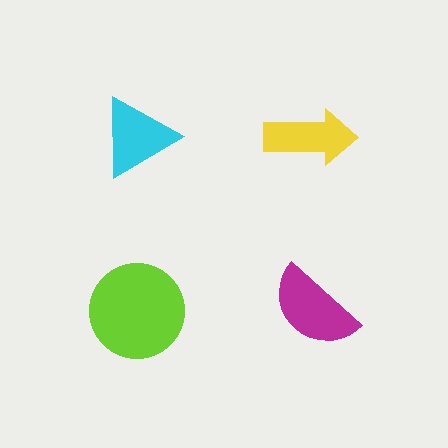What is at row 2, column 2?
A magenta semicircle.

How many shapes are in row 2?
2 shapes.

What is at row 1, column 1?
A cyan triangle.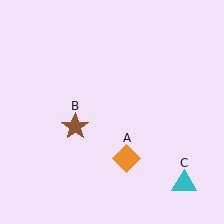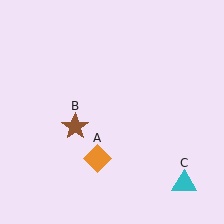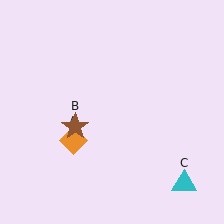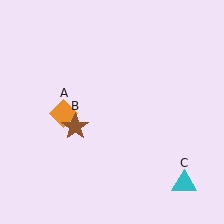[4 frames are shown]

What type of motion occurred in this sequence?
The orange diamond (object A) rotated clockwise around the center of the scene.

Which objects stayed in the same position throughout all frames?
Brown star (object B) and cyan triangle (object C) remained stationary.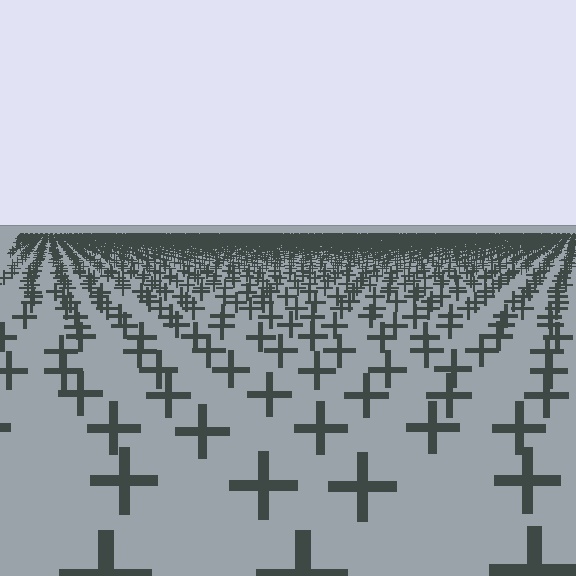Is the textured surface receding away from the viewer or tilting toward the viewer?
The surface is receding away from the viewer. Texture elements get smaller and denser toward the top.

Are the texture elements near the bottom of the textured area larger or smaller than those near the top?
Larger. Near the bottom, elements are closer to the viewer and appear at a bigger on-screen size.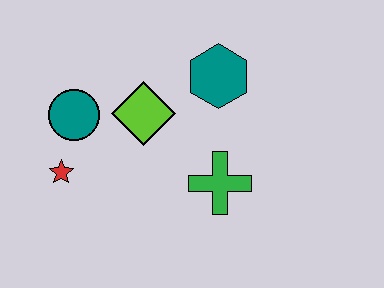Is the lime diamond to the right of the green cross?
No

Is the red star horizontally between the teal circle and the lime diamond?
No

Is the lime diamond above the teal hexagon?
No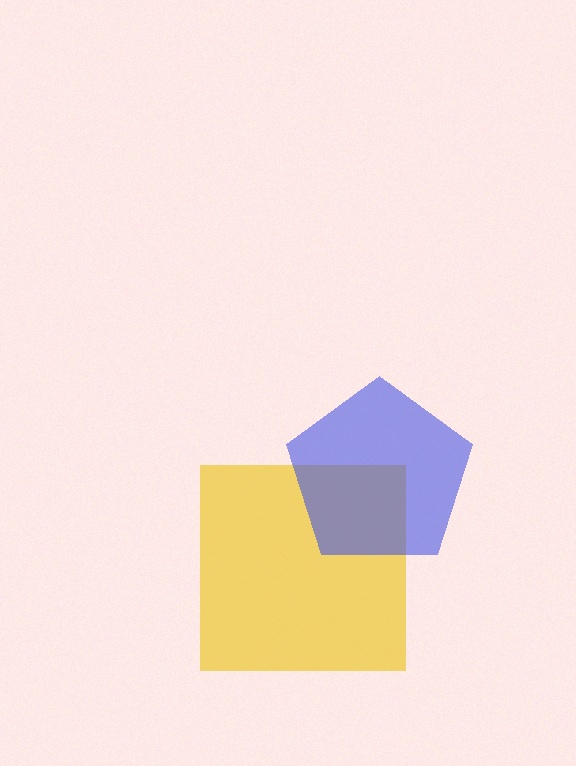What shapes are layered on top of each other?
The layered shapes are: a yellow square, a blue pentagon.